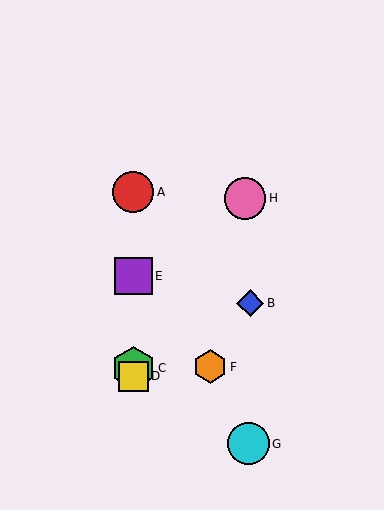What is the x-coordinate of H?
Object H is at x≈245.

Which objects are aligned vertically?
Objects A, C, D, E are aligned vertically.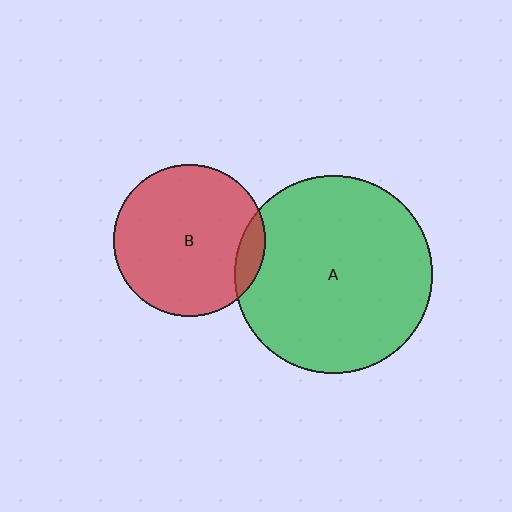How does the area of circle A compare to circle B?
Approximately 1.7 times.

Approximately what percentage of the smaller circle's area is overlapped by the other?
Approximately 10%.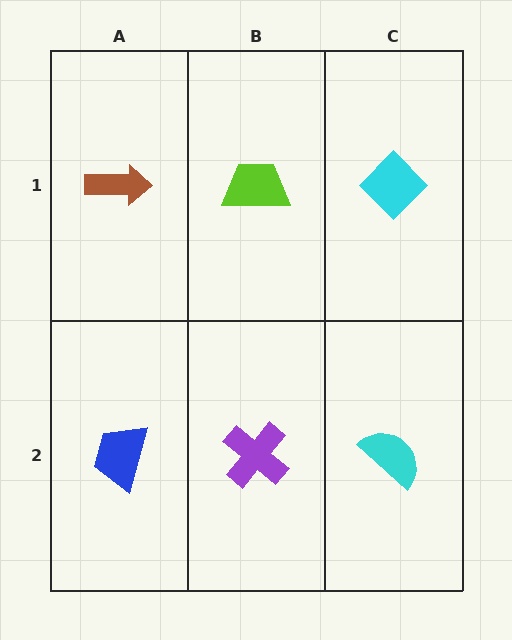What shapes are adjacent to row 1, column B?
A purple cross (row 2, column B), a brown arrow (row 1, column A), a cyan diamond (row 1, column C).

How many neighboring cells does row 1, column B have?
3.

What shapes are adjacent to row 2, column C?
A cyan diamond (row 1, column C), a purple cross (row 2, column B).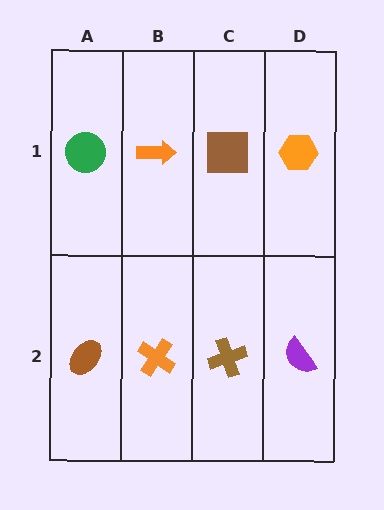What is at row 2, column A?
A brown ellipse.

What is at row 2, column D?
A purple semicircle.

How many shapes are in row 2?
4 shapes.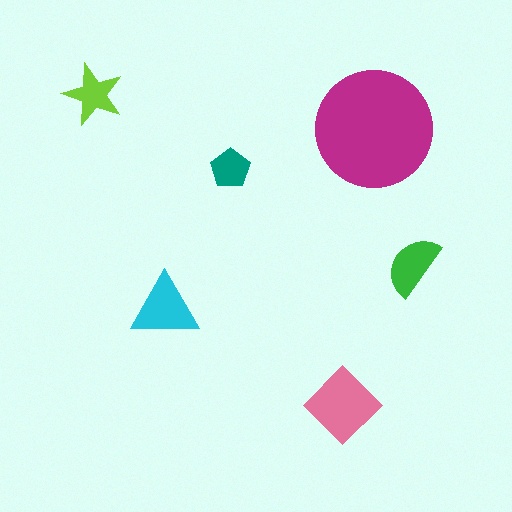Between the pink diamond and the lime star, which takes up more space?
The pink diamond.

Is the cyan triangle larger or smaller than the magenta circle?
Smaller.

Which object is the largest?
The magenta circle.